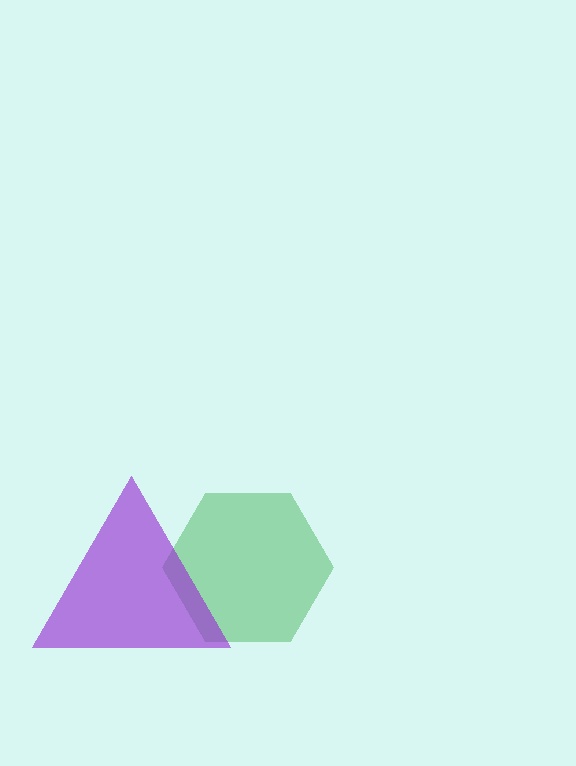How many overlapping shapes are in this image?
There are 2 overlapping shapes in the image.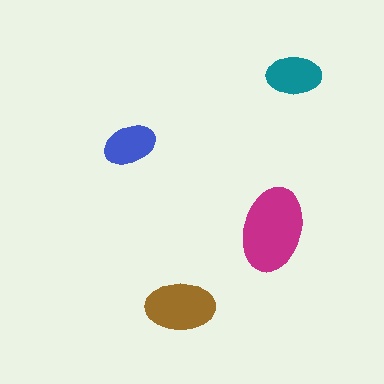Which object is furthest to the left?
The blue ellipse is leftmost.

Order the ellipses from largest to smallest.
the magenta one, the brown one, the teal one, the blue one.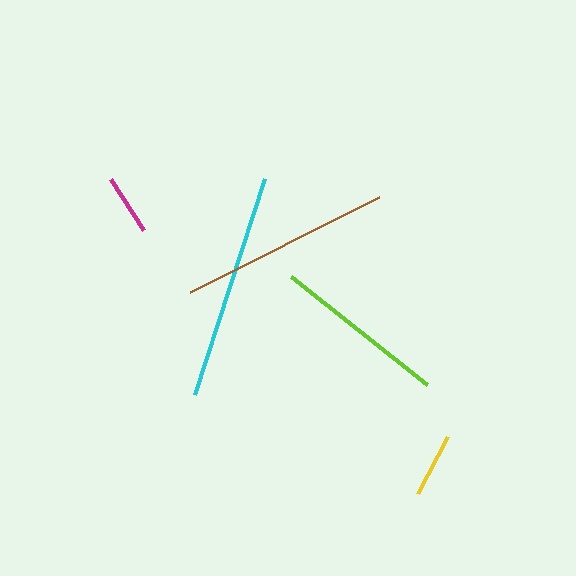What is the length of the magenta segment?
The magenta segment is approximately 60 pixels long.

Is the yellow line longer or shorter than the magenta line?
The yellow line is longer than the magenta line.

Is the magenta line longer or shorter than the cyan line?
The cyan line is longer than the magenta line.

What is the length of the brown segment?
The brown segment is approximately 211 pixels long.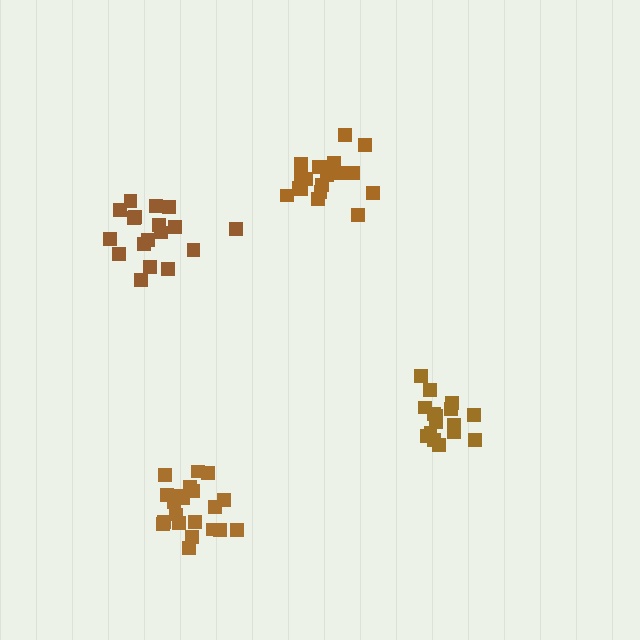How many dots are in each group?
Group 1: 16 dots, Group 2: 21 dots, Group 3: 20 dots, Group 4: 18 dots (75 total).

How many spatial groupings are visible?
There are 4 spatial groupings.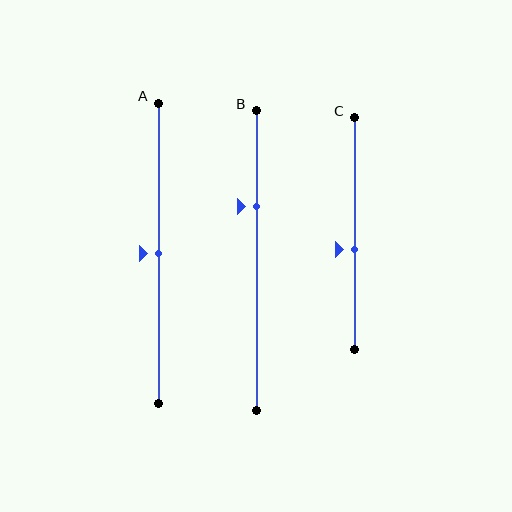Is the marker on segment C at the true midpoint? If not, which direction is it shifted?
No, the marker on segment C is shifted downward by about 7% of the segment length.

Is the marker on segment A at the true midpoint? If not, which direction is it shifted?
Yes, the marker on segment A is at the true midpoint.